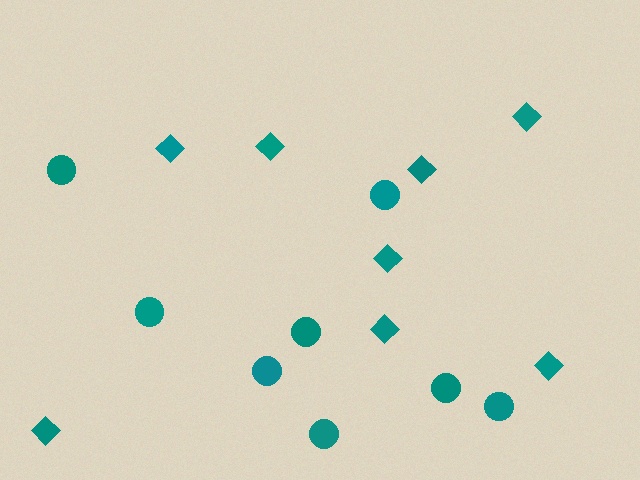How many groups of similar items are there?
There are 2 groups: one group of diamonds (8) and one group of circles (8).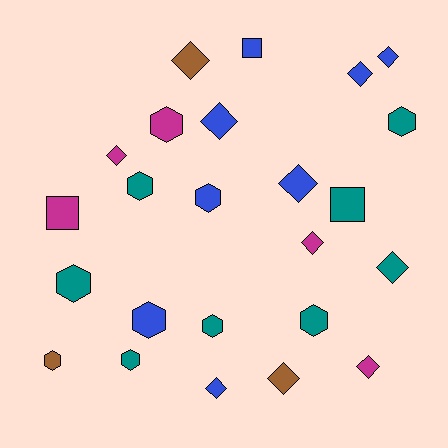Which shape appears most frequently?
Diamond, with 11 objects.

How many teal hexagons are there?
There are 6 teal hexagons.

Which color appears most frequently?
Blue, with 8 objects.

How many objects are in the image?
There are 24 objects.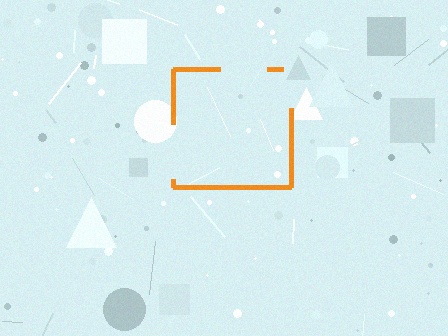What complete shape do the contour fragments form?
The contour fragments form a square.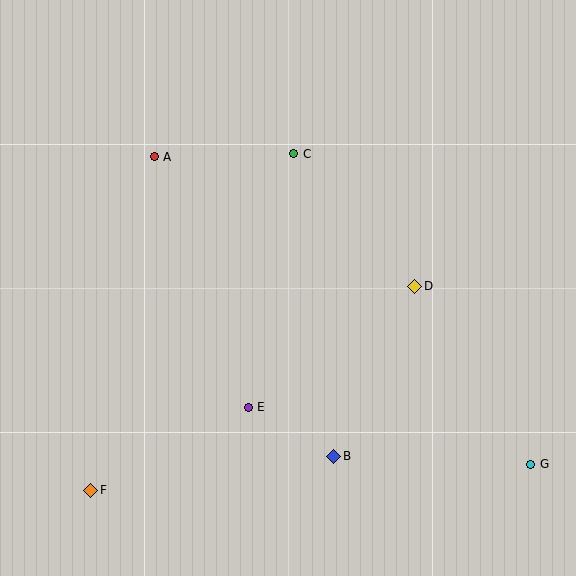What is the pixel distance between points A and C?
The distance between A and C is 140 pixels.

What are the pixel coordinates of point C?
Point C is at (294, 154).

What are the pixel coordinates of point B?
Point B is at (334, 456).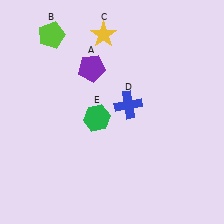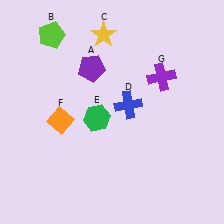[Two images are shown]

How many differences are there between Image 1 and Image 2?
There are 2 differences between the two images.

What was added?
An orange diamond (F), a purple cross (G) were added in Image 2.